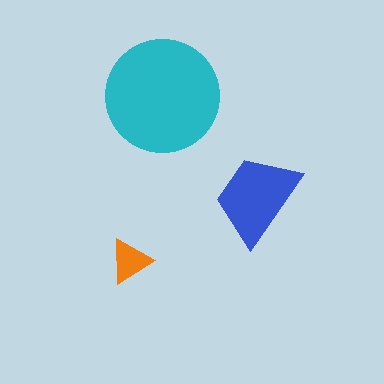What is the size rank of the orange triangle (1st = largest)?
3rd.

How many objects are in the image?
There are 3 objects in the image.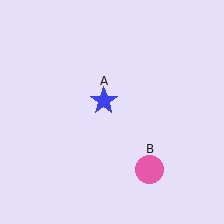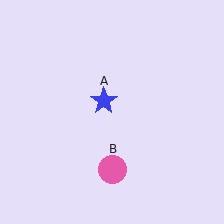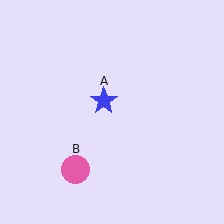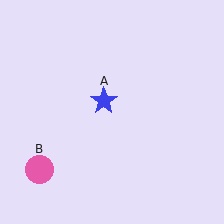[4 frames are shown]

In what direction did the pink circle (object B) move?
The pink circle (object B) moved left.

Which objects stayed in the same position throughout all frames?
Blue star (object A) remained stationary.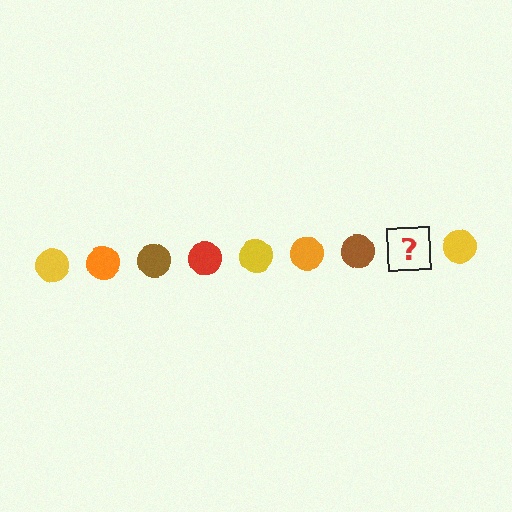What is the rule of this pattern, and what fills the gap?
The rule is that the pattern cycles through yellow, orange, brown, red circles. The gap should be filled with a red circle.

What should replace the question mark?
The question mark should be replaced with a red circle.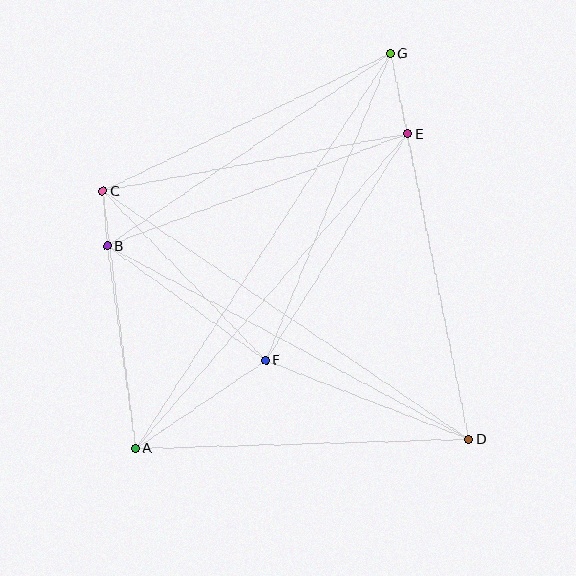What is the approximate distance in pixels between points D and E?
The distance between D and E is approximately 312 pixels.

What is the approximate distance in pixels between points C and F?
The distance between C and F is approximately 235 pixels.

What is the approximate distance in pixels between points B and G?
The distance between B and G is approximately 343 pixels.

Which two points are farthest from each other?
Points A and G are farthest from each other.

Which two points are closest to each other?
Points B and C are closest to each other.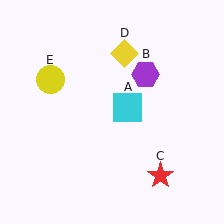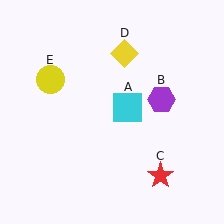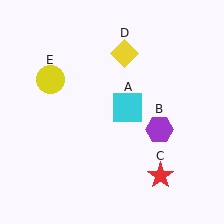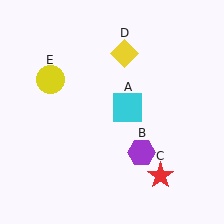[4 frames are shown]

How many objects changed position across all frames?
1 object changed position: purple hexagon (object B).